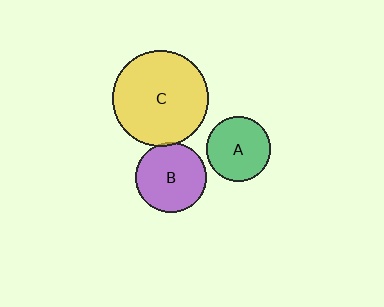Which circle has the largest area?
Circle C (yellow).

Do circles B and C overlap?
Yes.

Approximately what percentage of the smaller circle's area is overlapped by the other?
Approximately 5%.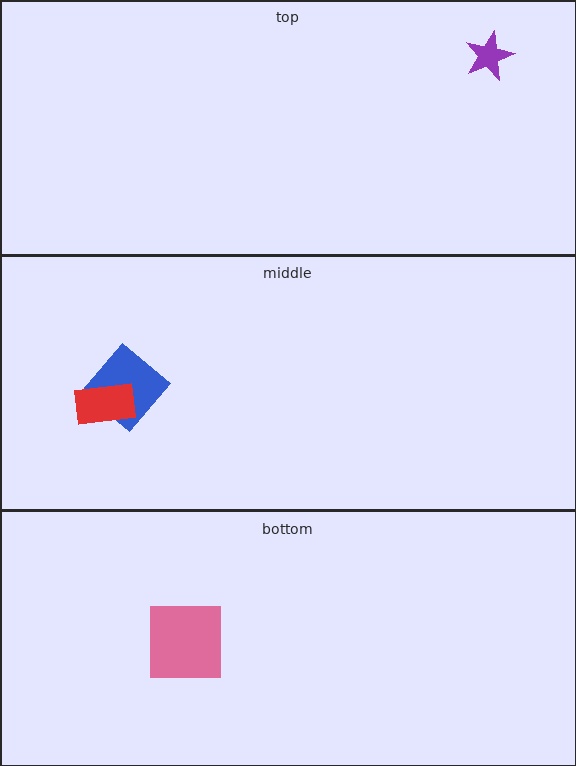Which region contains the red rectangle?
The middle region.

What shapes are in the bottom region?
The pink square.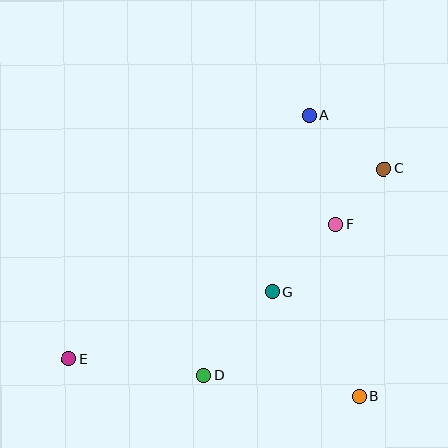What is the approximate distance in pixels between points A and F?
The distance between A and F is approximately 112 pixels.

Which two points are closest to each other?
Points C and F are closest to each other.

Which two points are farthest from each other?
Points C and E are farthest from each other.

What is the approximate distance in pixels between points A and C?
The distance between A and C is approximately 92 pixels.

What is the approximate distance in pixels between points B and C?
The distance between B and C is approximately 228 pixels.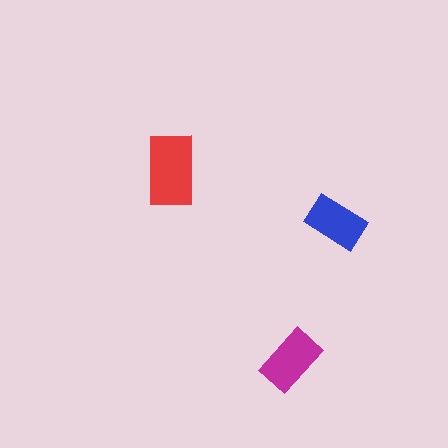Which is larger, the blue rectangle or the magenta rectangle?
The magenta one.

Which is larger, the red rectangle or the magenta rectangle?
The red one.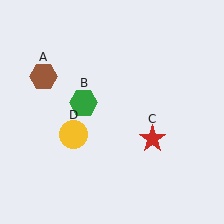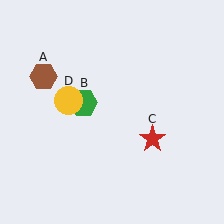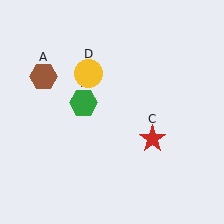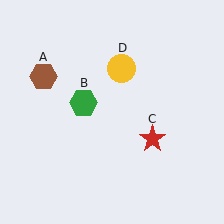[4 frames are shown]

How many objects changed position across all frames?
1 object changed position: yellow circle (object D).